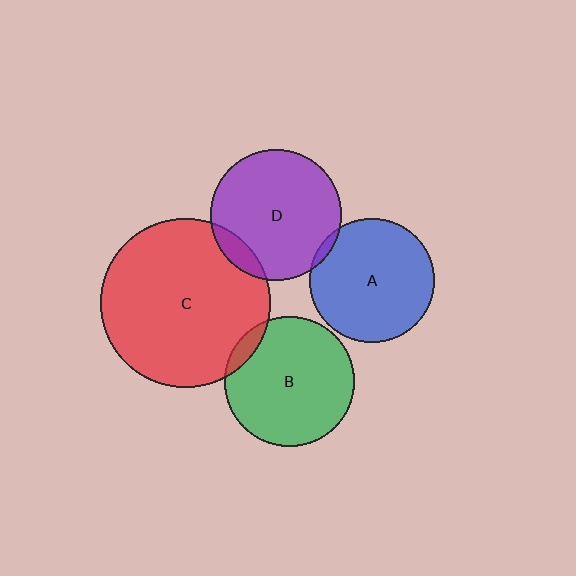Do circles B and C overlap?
Yes.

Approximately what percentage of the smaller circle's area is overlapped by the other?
Approximately 10%.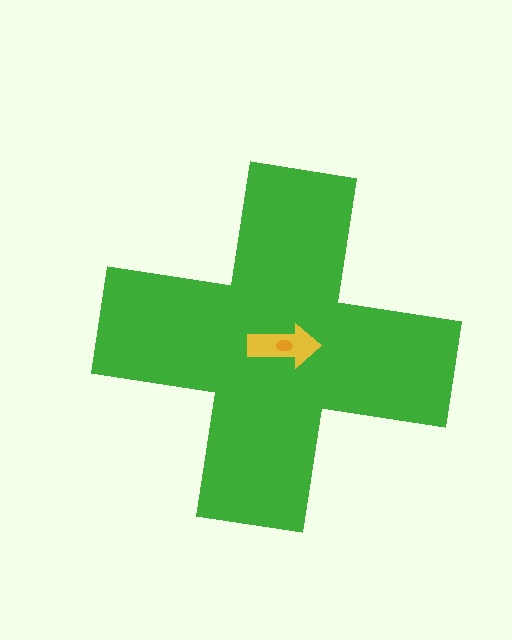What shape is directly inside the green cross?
The yellow arrow.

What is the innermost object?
The orange ellipse.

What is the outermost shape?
The green cross.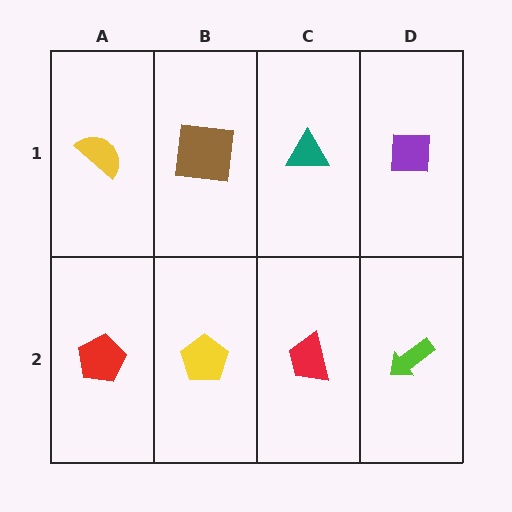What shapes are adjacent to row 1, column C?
A red trapezoid (row 2, column C), a brown square (row 1, column B), a purple square (row 1, column D).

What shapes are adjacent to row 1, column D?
A lime arrow (row 2, column D), a teal triangle (row 1, column C).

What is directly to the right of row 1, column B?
A teal triangle.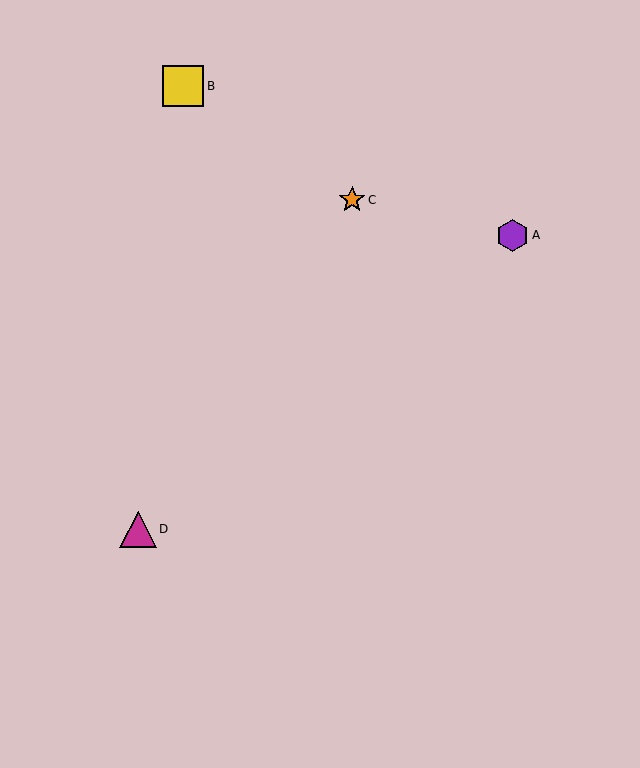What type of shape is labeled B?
Shape B is a yellow square.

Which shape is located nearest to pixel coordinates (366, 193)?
The orange star (labeled C) at (352, 200) is nearest to that location.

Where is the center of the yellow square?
The center of the yellow square is at (183, 86).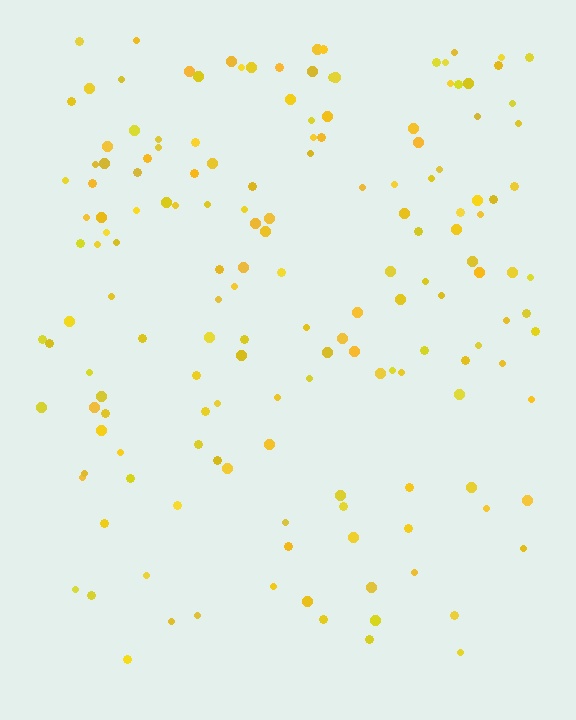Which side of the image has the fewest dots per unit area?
The bottom.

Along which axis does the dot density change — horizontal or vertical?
Vertical.